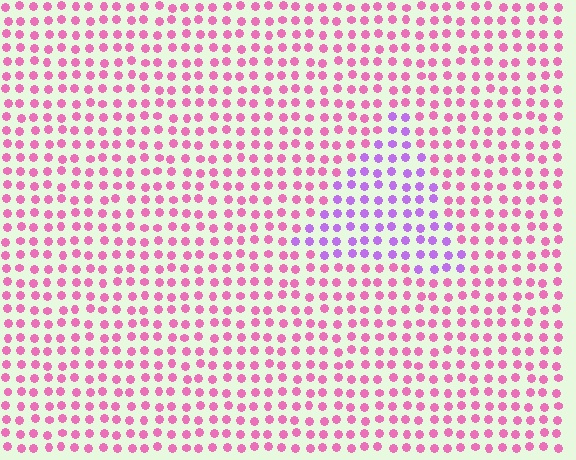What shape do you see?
I see a triangle.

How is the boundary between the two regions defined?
The boundary is defined purely by a slight shift in hue (about 46 degrees). Spacing, size, and orientation are identical on both sides.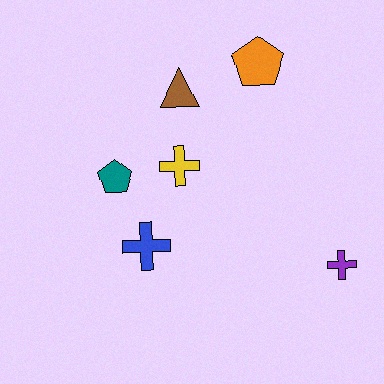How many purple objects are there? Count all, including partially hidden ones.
There is 1 purple object.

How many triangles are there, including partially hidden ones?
There is 1 triangle.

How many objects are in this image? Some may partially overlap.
There are 6 objects.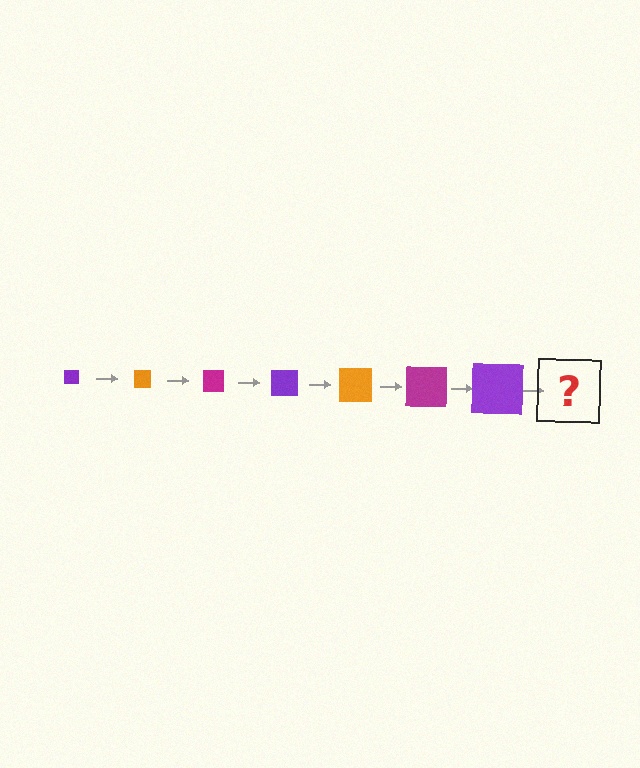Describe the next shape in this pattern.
It should be an orange square, larger than the previous one.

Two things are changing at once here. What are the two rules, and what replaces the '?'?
The two rules are that the square grows larger each step and the color cycles through purple, orange, and magenta. The '?' should be an orange square, larger than the previous one.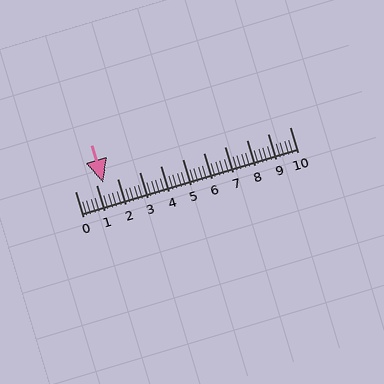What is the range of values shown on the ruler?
The ruler shows values from 0 to 10.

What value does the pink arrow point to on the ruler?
The pink arrow points to approximately 1.3.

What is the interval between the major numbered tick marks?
The major tick marks are spaced 1 units apart.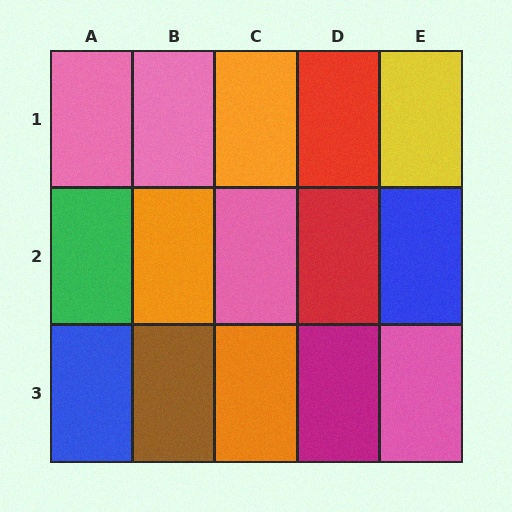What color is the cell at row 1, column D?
Red.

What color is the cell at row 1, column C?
Orange.